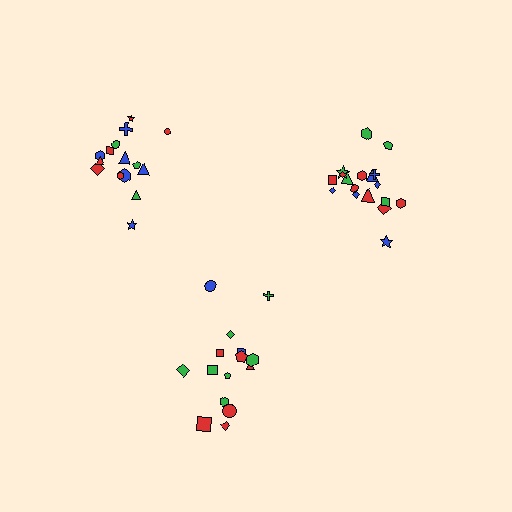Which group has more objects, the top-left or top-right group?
The top-right group.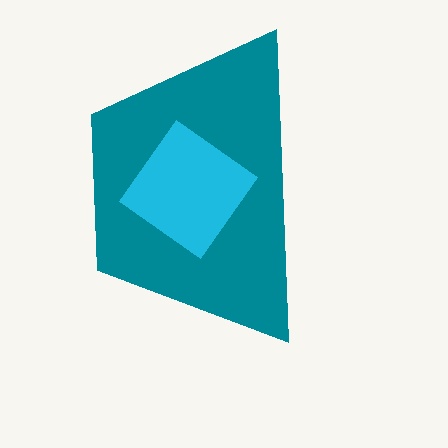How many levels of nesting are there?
2.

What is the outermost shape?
The teal trapezoid.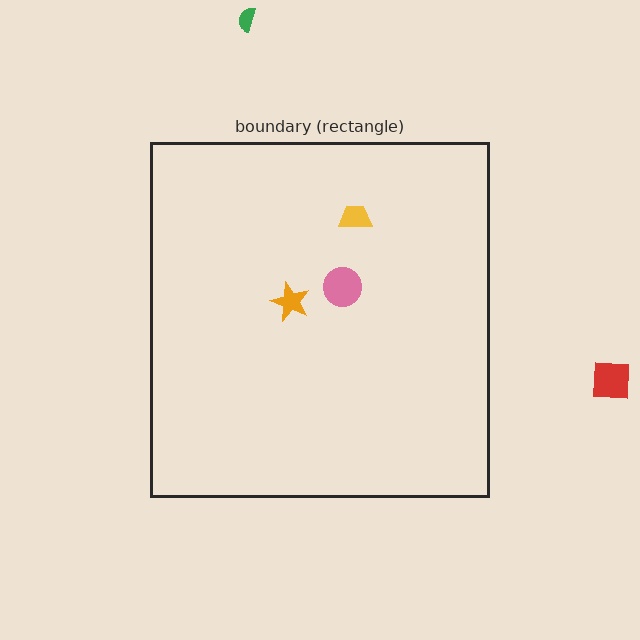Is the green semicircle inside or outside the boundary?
Outside.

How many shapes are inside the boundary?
3 inside, 2 outside.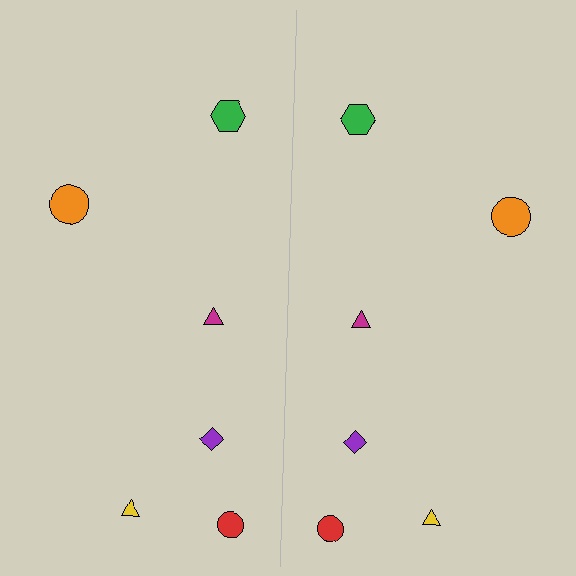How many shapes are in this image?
There are 12 shapes in this image.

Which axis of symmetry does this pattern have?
The pattern has a vertical axis of symmetry running through the center of the image.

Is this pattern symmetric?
Yes, this pattern has bilateral (reflection) symmetry.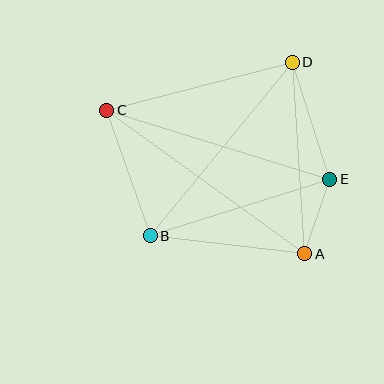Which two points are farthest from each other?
Points A and C are farthest from each other.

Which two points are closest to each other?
Points A and E are closest to each other.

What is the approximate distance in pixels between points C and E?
The distance between C and E is approximately 233 pixels.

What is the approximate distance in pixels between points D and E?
The distance between D and E is approximately 123 pixels.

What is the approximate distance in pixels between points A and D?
The distance between A and D is approximately 192 pixels.